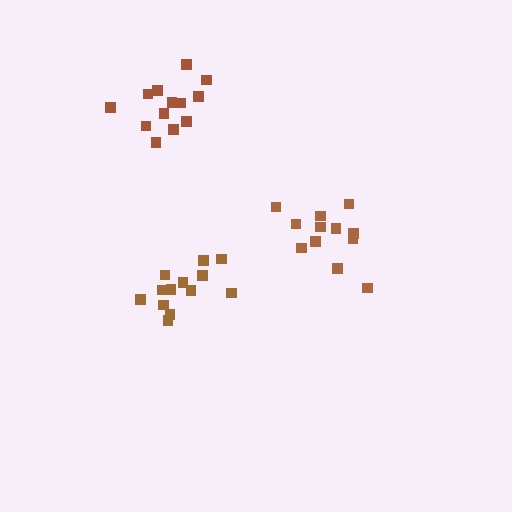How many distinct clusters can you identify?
There are 3 distinct clusters.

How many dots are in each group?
Group 1: 13 dots, Group 2: 13 dots, Group 3: 12 dots (38 total).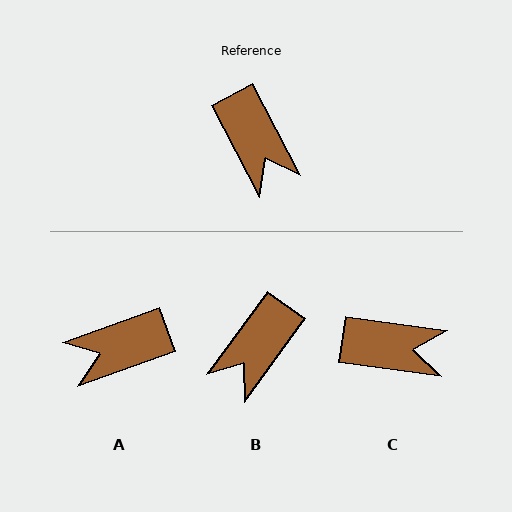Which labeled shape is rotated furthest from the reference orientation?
A, about 98 degrees away.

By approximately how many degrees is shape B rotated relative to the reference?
Approximately 64 degrees clockwise.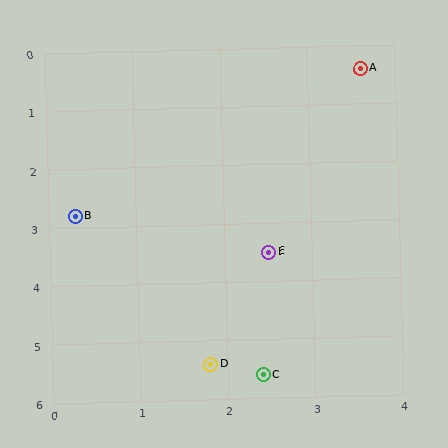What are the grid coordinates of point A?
Point A is at approximately (3.6, 0.4).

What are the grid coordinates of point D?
Point D is at approximately (1.8, 5.4).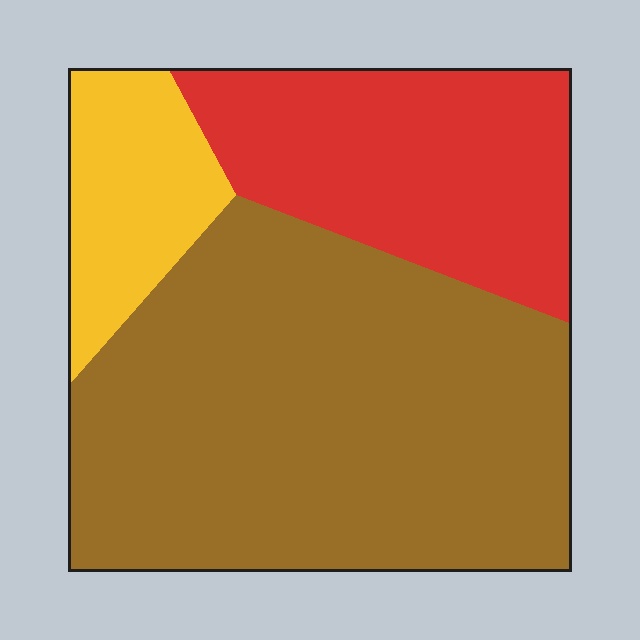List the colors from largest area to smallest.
From largest to smallest: brown, red, yellow.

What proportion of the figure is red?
Red takes up about one quarter (1/4) of the figure.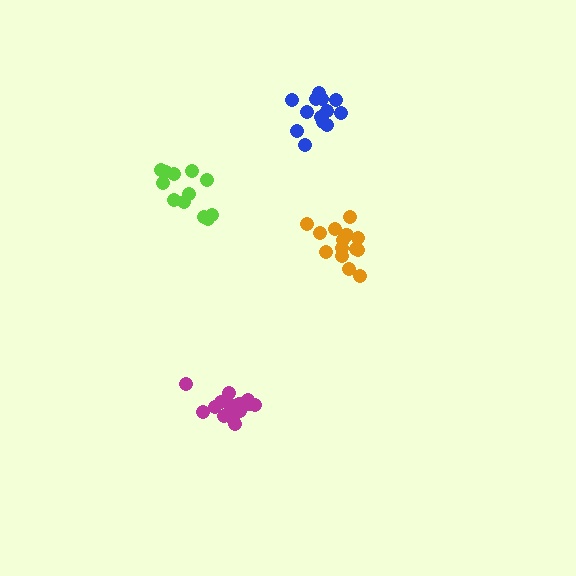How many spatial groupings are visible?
There are 4 spatial groupings.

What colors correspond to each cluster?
The clusters are colored: magenta, orange, lime, blue.